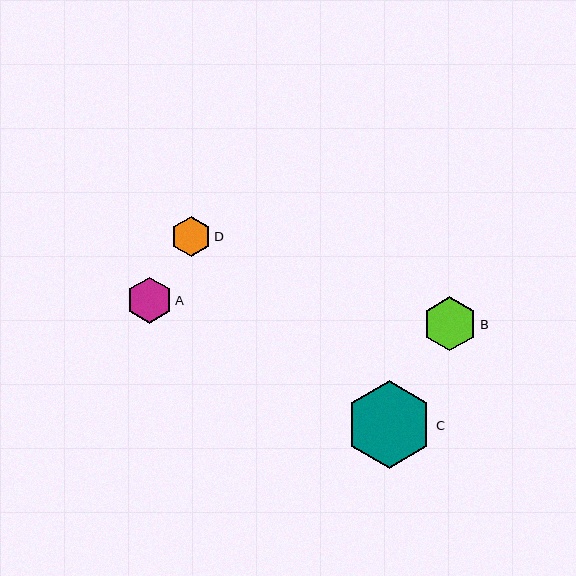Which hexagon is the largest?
Hexagon C is the largest with a size of approximately 88 pixels.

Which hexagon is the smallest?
Hexagon D is the smallest with a size of approximately 40 pixels.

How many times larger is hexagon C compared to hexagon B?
Hexagon C is approximately 1.6 times the size of hexagon B.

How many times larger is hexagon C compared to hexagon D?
Hexagon C is approximately 2.2 times the size of hexagon D.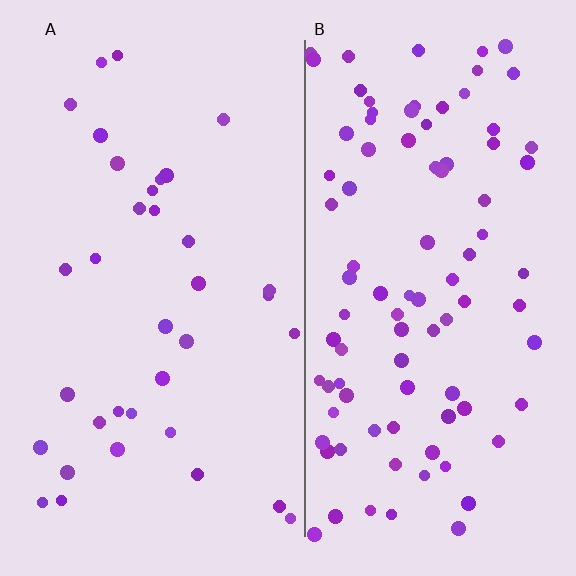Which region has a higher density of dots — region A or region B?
B (the right).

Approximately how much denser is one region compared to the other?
Approximately 2.6× — region B over region A.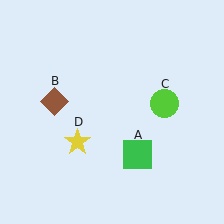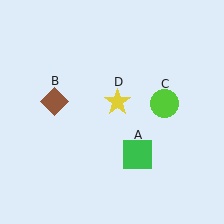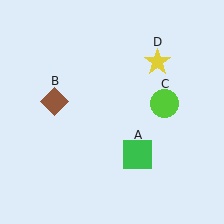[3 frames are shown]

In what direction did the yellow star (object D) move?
The yellow star (object D) moved up and to the right.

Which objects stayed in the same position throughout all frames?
Green square (object A) and brown diamond (object B) and lime circle (object C) remained stationary.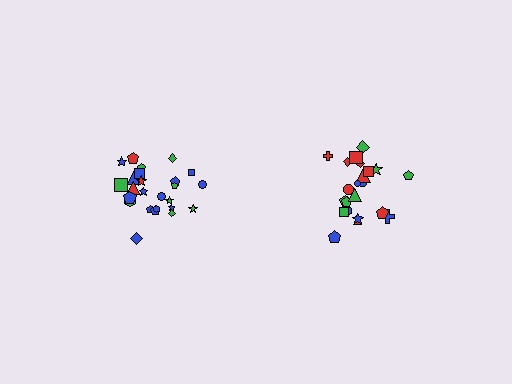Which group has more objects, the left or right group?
The left group.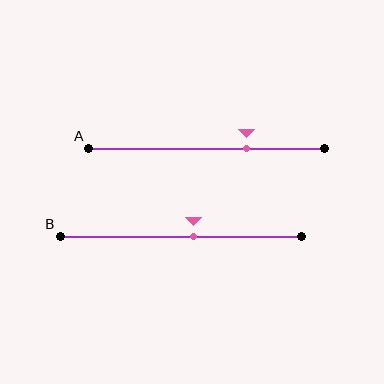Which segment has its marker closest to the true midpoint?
Segment B has its marker closest to the true midpoint.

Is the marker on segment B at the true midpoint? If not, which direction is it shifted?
No, the marker on segment B is shifted to the right by about 6% of the segment length.